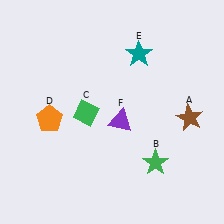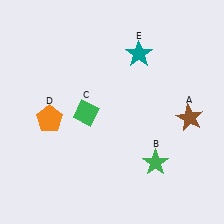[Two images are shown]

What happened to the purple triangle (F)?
The purple triangle (F) was removed in Image 2. It was in the bottom-right area of Image 1.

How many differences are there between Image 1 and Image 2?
There is 1 difference between the two images.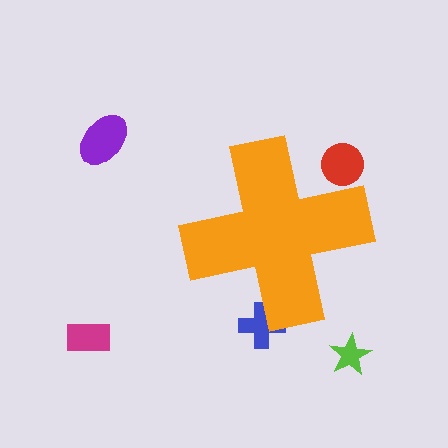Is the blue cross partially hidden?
Yes, the blue cross is partially hidden behind the orange cross.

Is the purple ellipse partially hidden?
No, the purple ellipse is fully visible.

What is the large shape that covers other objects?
An orange cross.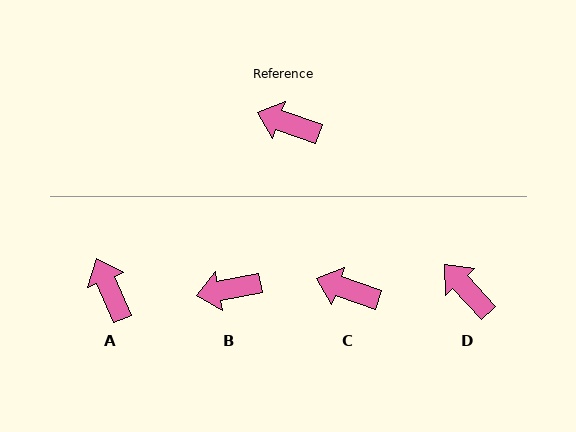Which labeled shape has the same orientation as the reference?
C.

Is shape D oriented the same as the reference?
No, it is off by about 28 degrees.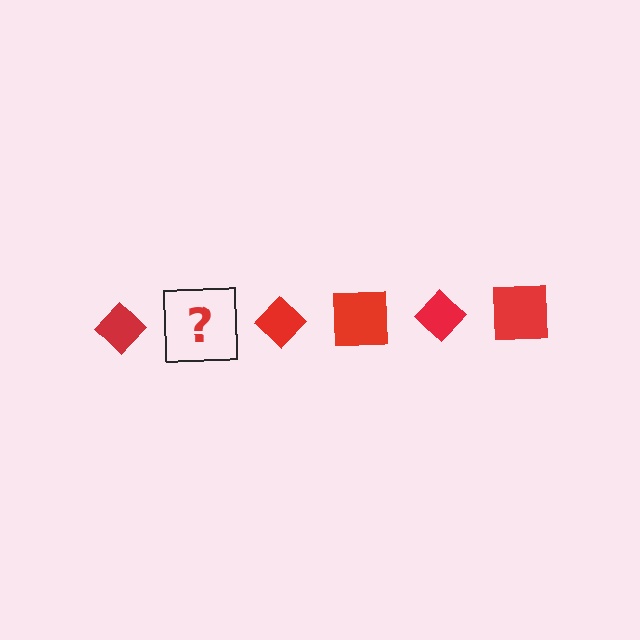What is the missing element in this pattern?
The missing element is a red square.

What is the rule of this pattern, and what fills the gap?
The rule is that the pattern cycles through diamond, square shapes in red. The gap should be filled with a red square.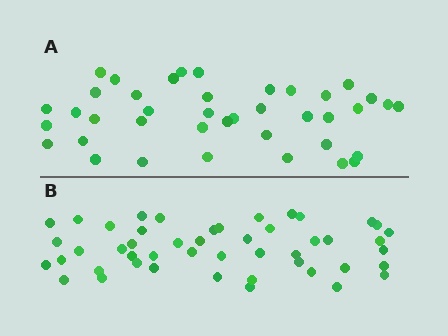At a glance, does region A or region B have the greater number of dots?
Region B (the bottom region) has more dots.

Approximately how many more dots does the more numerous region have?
Region B has roughly 8 or so more dots than region A.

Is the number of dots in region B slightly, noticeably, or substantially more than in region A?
Region B has only slightly more — the two regions are fairly close. The ratio is roughly 1.2 to 1.